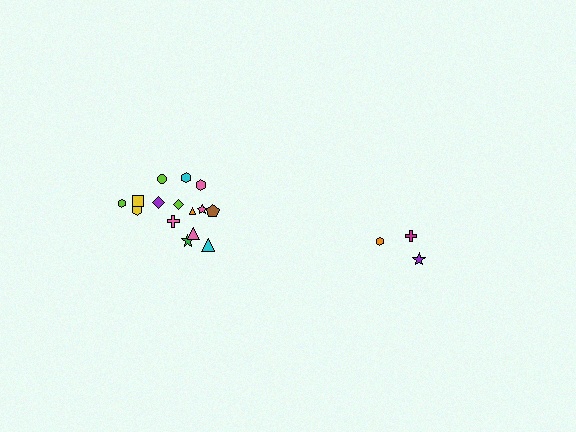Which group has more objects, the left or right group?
The left group.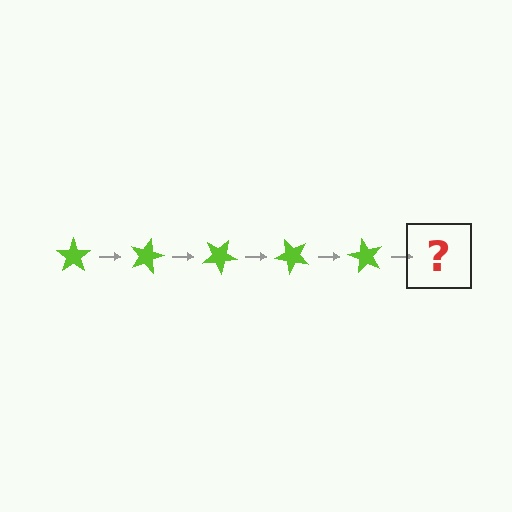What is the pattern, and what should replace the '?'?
The pattern is that the star rotates 15 degrees each step. The '?' should be a lime star rotated 75 degrees.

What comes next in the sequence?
The next element should be a lime star rotated 75 degrees.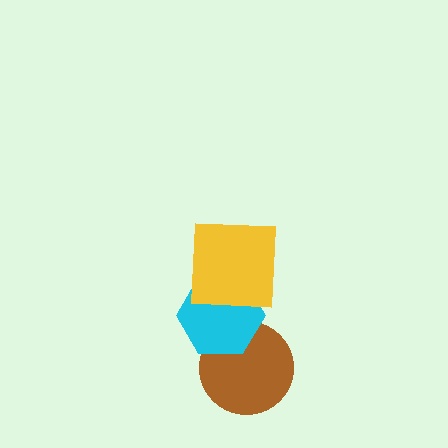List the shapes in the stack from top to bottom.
From top to bottom: the yellow square, the cyan hexagon, the brown circle.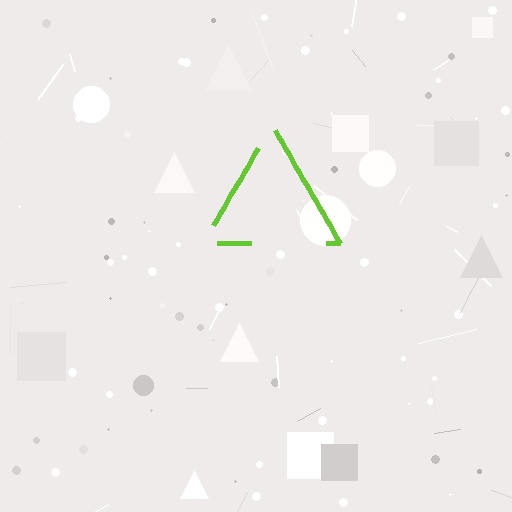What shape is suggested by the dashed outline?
The dashed outline suggests a triangle.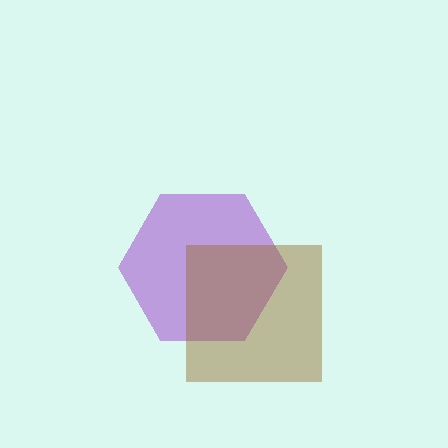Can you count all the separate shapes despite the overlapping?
Yes, there are 2 separate shapes.